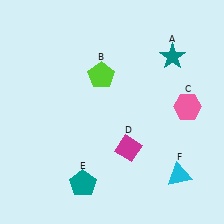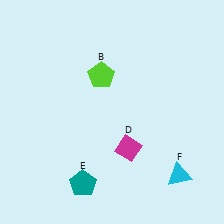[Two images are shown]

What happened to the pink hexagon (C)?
The pink hexagon (C) was removed in Image 2. It was in the top-right area of Image 1.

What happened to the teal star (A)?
The teal star (A) was removed in Image 2. It was in the top-right area of Image 1.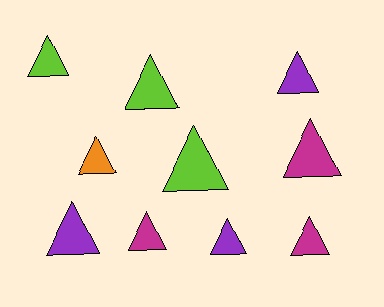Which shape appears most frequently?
Triangle, with 10 objects.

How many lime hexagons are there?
There are no lime hexagons.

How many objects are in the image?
There are 10 objects.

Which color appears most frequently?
Lime, with 3 objects.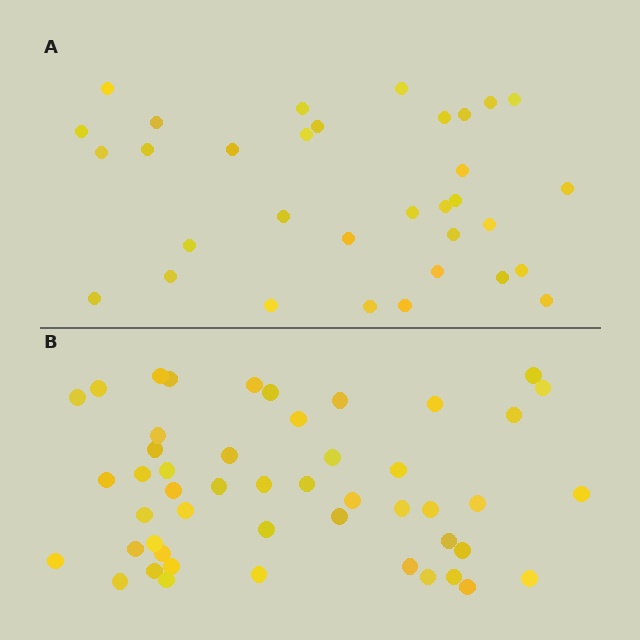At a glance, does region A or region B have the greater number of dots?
Region B (the bottom region) has more dots.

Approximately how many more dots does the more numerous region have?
Region B has approximately 15 more dots than region A.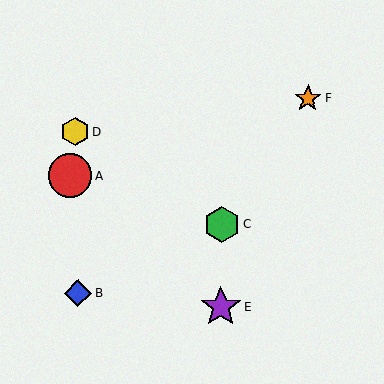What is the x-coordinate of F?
Object F is at x≈308.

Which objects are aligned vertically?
Objects C, E are aligned vertically.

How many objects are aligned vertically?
2 objects (C, E) are aligned vertically.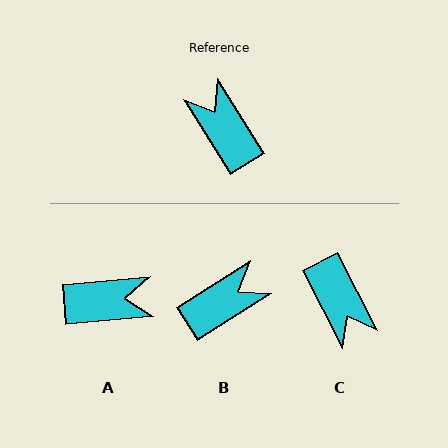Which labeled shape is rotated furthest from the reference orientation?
C, about 175 degrees away.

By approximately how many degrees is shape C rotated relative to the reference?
Approximately 175 degrees counter-clockwise.